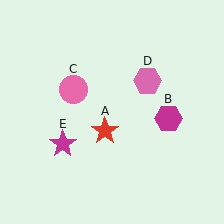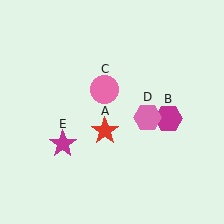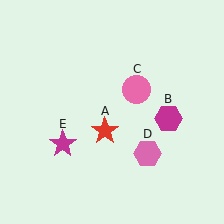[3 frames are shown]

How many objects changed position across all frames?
2 objects changed position: pink circle (object C), pink hexagon (object D).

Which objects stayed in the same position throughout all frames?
Red star (object A) and magenta hexagon (object B) and magenta star (object E) remained stationary.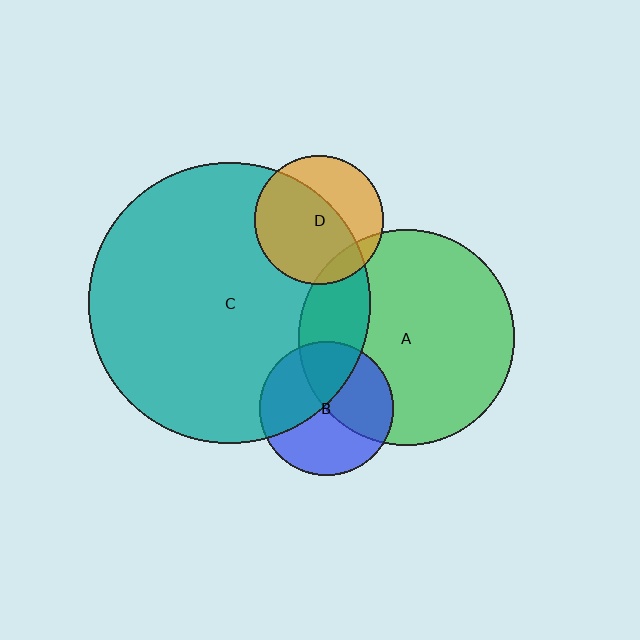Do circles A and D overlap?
Yes.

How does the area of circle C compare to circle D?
Approximately 4.8 times.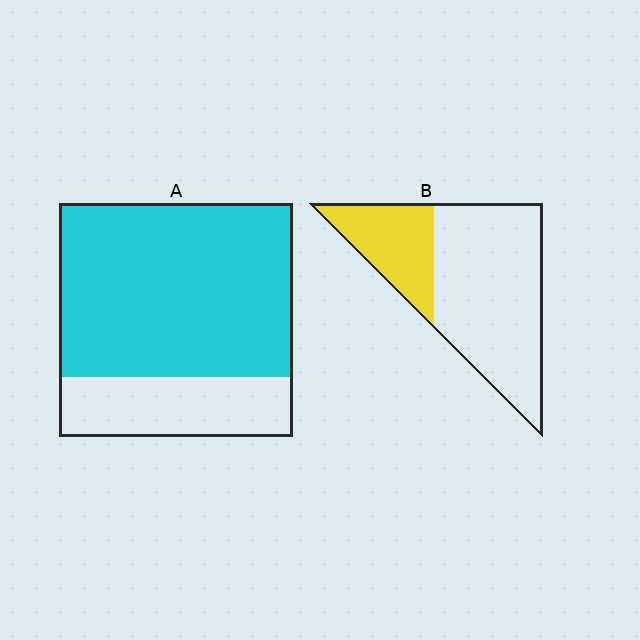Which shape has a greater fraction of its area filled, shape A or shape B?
Shape A.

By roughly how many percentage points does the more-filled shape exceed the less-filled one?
By roughly 45 percentage points (A over B).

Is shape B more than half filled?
No.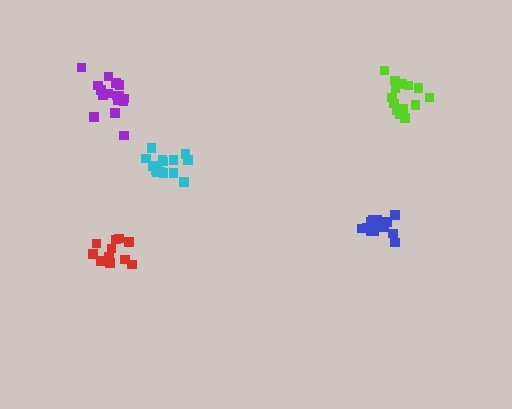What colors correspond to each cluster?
The clusters are colored: blue, cyan, red, lime, purple.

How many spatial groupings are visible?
There are 5 spatial groupings.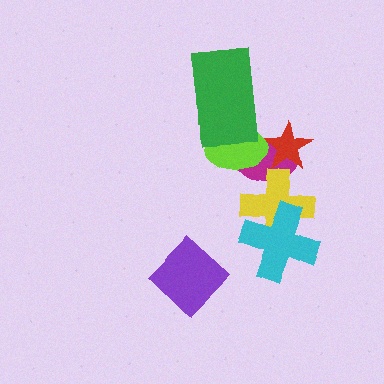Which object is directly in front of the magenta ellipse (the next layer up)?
The red star is directly in front of the magenta ellipse.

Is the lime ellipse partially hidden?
Yes, it is partially covered by another shape.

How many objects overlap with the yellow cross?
2 objects overlap with the yellow cross.